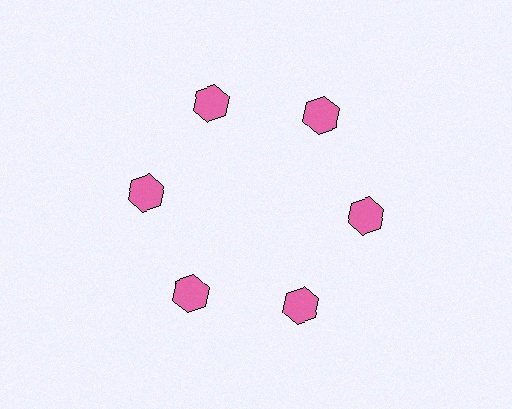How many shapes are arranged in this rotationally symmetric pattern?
There are 6 shapes, arranged in 6 groups of 1.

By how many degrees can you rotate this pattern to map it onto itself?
The pattern maps onto itself every 60 degrees of rotation.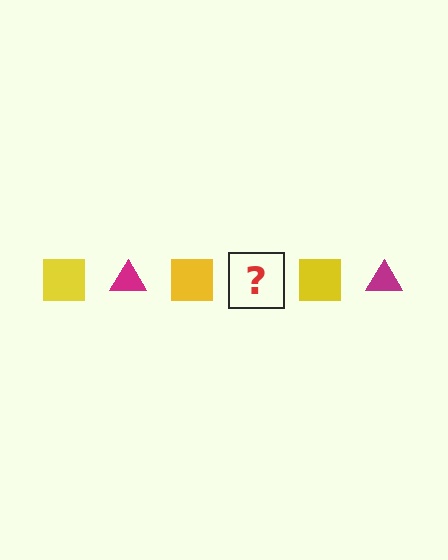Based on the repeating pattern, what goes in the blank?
The blank should be a magenta triangle.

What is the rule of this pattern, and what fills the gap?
The rule is that the pattern alternates between yellow square and magenta triangle. The gap should be filled with a magenta triangle.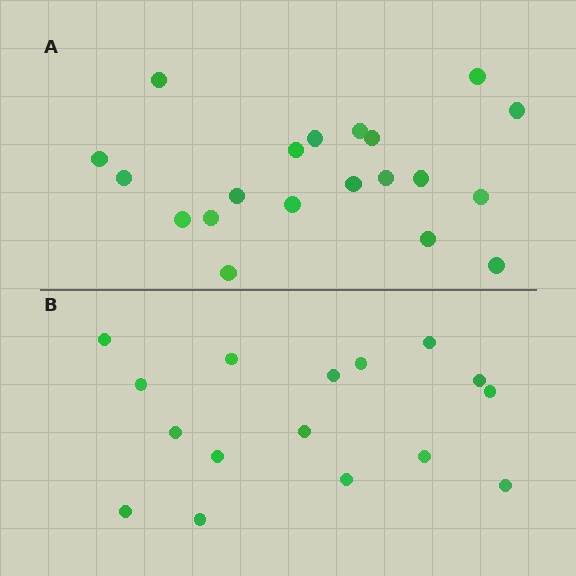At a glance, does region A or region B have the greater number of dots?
Region A (the top region) has more dots.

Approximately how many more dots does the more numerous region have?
Region A has about 4 more dots than region B.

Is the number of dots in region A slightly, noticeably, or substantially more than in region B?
Region A has noticeably more, but not dramatically so. The ratio is roughly 1.2 to 1.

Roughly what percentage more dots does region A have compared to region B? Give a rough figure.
About 25% more.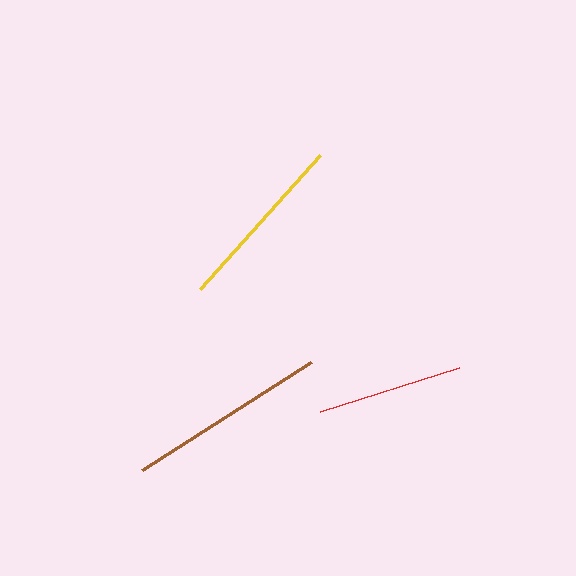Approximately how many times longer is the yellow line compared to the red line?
The yellow line is approximately 1.2 times the length of the red line.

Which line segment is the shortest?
The red line is the shortest at approximately 145 pixels.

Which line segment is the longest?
The brown line is the longest at approximately 201 pixels.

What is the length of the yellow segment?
The yellow segment is approximately 180 pixels long.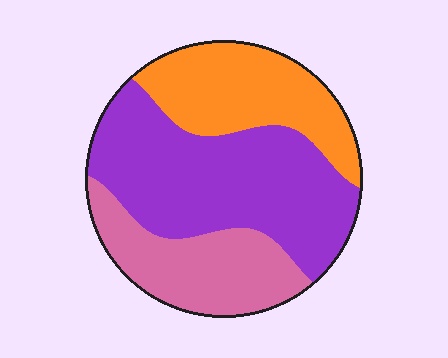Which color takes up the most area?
Purple, at roughly 50%.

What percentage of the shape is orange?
Orange covers about 25% of the shape.